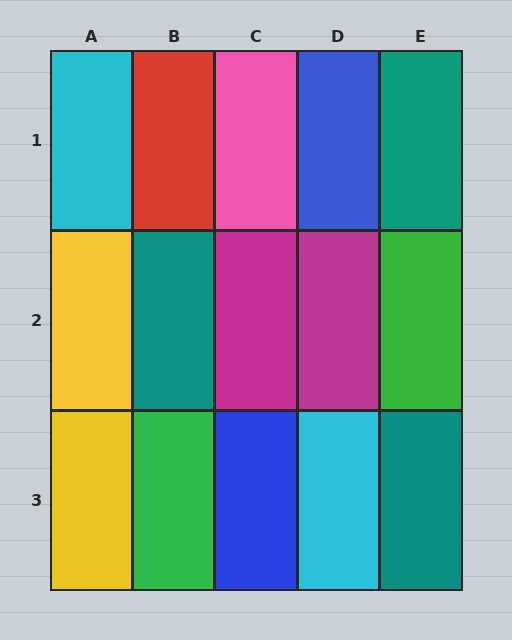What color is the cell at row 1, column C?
Pink.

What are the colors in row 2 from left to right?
Yellow, teal, magenta, magenta, green.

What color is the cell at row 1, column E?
Teal.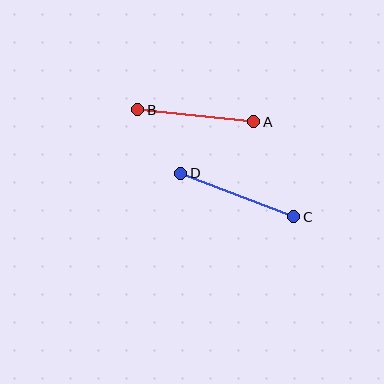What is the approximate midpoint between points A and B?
The midpoint is at approximately (196, 116) pixels.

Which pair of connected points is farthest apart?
Points C and D are farthest apart.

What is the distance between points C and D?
The distance is approximately 121 pixels.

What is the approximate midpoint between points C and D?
The midpoint is at approximately (237, 195) pixels.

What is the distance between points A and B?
The distance is approximately 117 pixels.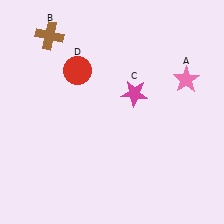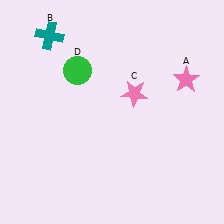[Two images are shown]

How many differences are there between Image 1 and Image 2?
There are 3 differences between the two images.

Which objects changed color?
B changed from brown to teal. C changed from magenta to pink. D changed from red to green.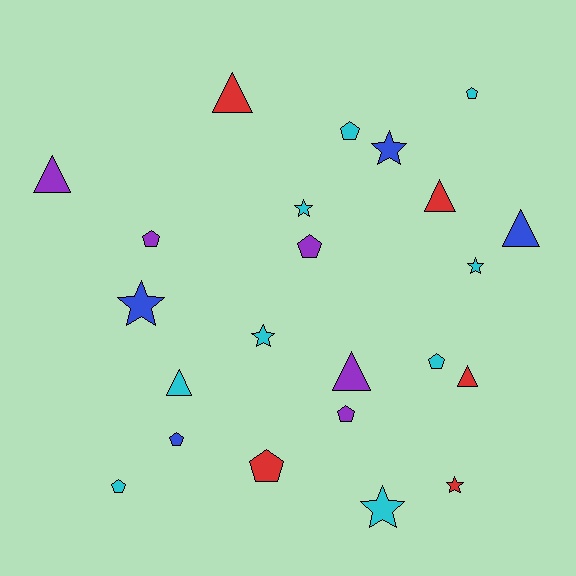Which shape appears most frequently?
Pentagon, with 9 objects.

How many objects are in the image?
There are 23 objects.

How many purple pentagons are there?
There are 3 purple pentagons.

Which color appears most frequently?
Cyan, with 9 objects.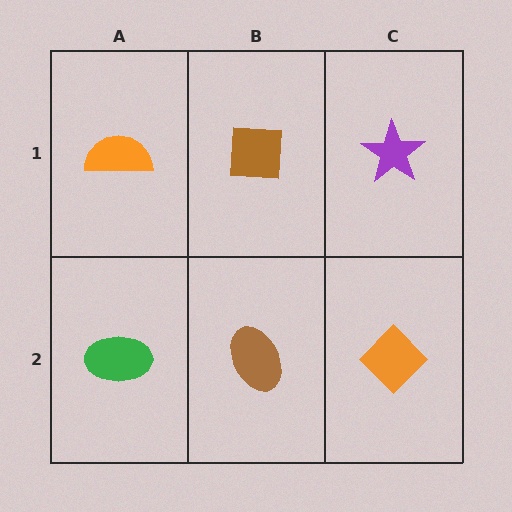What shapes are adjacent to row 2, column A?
An orange semicircle (row 1, column A), a brown ellipse (row 2, column B).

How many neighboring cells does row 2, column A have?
2.